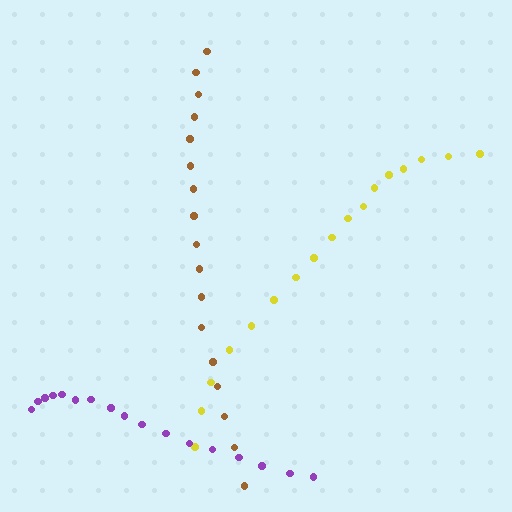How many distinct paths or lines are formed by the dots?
There are 3 distinct paths.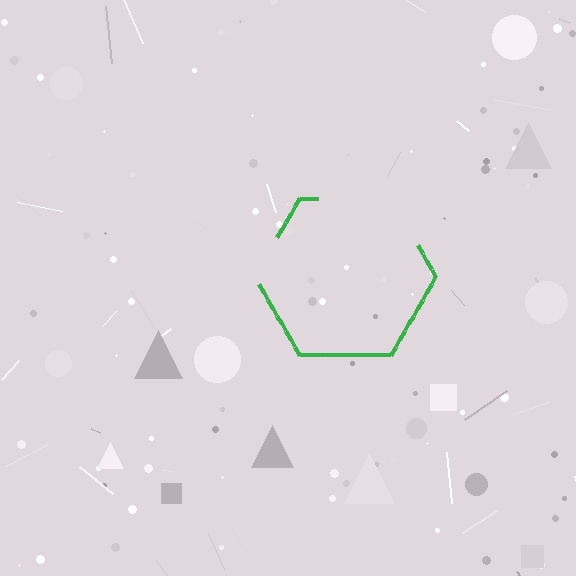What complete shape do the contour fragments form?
The contour fragments form a hexagon.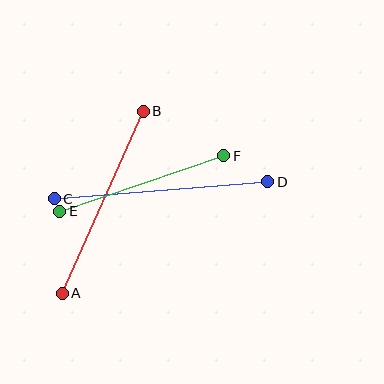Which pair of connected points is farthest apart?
Points C and D are farthest apart.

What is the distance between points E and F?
The distance is approximately 173 pixels.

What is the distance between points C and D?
The distance is approximately 214 pixels.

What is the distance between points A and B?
The distance is approximately 199 pixels.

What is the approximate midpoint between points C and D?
The midpoint is at approximately (161, 190) pixels.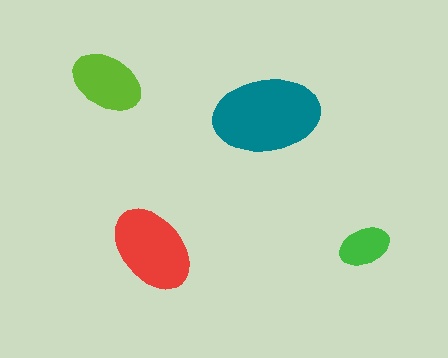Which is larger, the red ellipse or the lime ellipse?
The red one.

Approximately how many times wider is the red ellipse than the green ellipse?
About 1.5 times wider.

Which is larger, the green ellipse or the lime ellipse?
The lime one.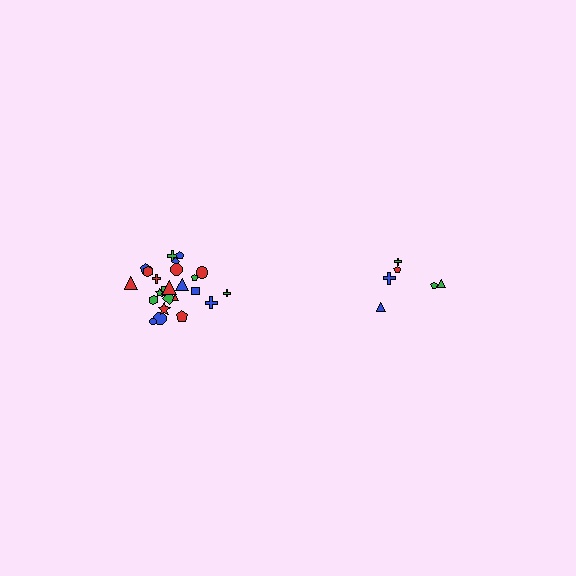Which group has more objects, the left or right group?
The left group.